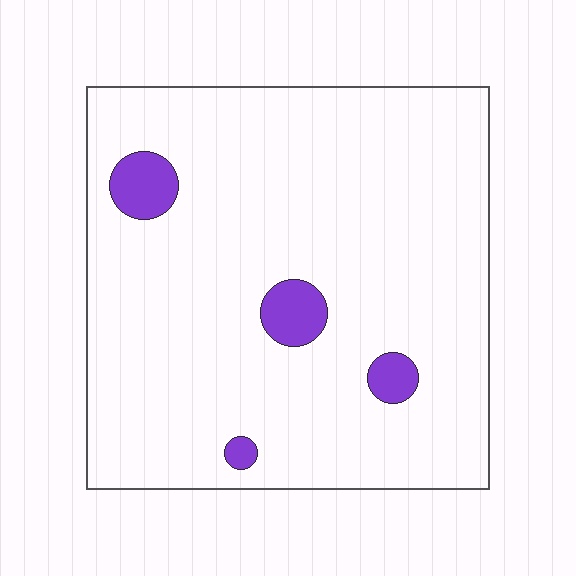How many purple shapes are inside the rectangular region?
4.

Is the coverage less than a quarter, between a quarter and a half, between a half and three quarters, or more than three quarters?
Less than a quarter.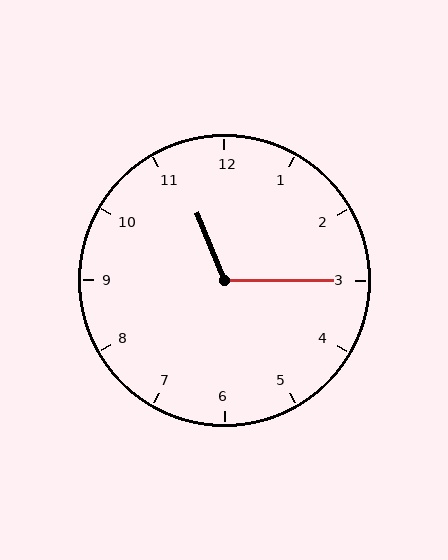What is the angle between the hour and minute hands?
Approximately 112 degrees.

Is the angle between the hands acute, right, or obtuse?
It is obtuse.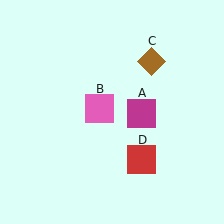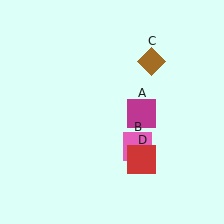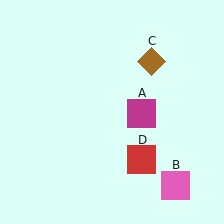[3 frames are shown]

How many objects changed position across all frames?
1 object changed position: pink square (object B).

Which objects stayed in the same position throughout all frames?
Magenta square (object A) and brown diamond (object C) and red square (object D) remained stationary.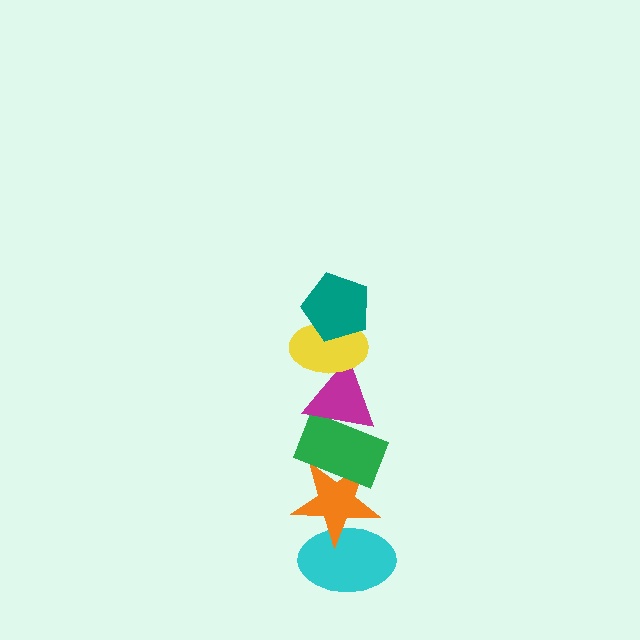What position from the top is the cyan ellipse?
The cyan ellipse is 6th from the top.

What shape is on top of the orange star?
The green rectangle is on top of the orange star.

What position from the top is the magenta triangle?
The magenta triangle is 3rd from the top.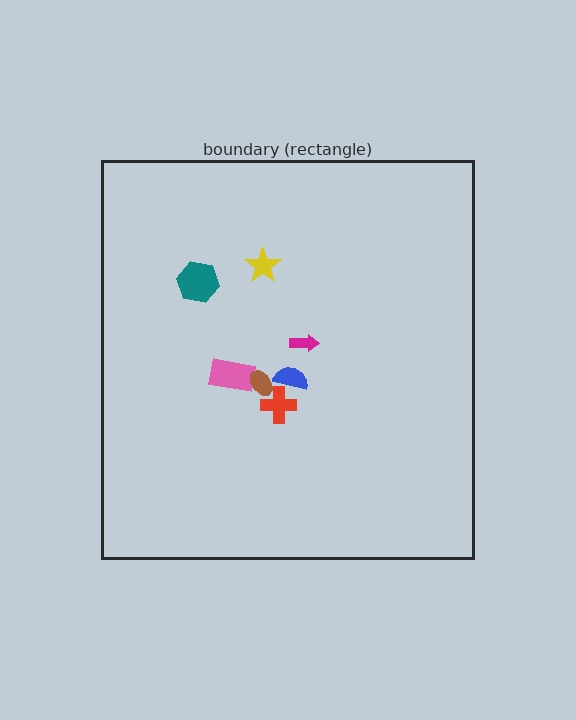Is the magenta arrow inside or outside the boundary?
Inside.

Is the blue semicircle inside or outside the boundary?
Inside.